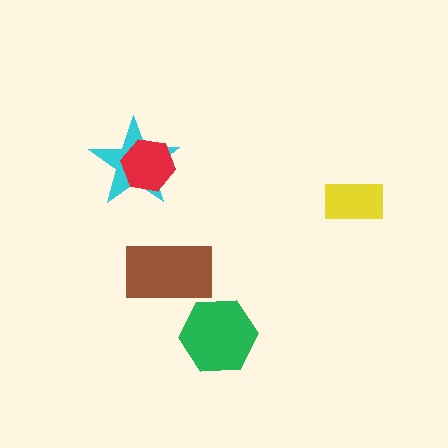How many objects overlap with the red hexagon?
1 object overlaps with the red hexagon.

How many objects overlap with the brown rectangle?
0 objects overlap with the brown rectangle.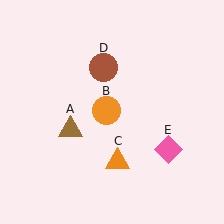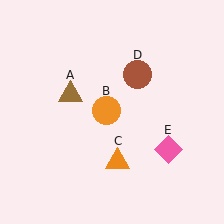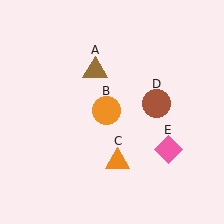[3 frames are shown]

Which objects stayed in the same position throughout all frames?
Orange circle (object B) and orange triangle (object C) and pink diamond (object E) remained stationary.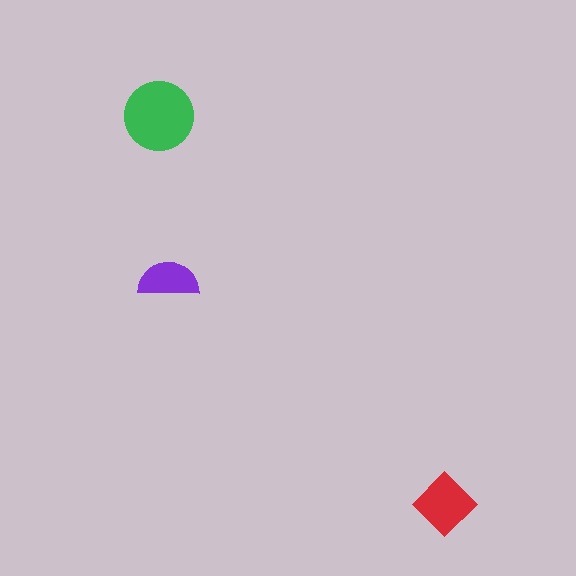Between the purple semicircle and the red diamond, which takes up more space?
The red diamond.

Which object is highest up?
The green circle is topmost.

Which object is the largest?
The green circle.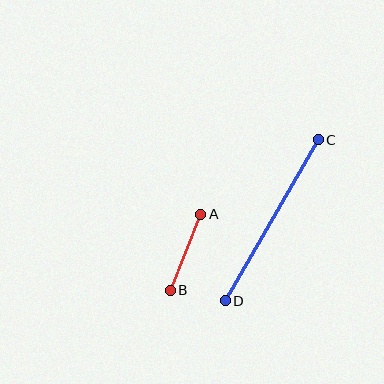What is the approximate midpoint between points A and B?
The midpoint is at approximately (186, 252) pixels.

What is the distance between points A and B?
The distance is approximately 82 pixels.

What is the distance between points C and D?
The distance is approximately 186 pixels.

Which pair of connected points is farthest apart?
Points C and D are farthest apart.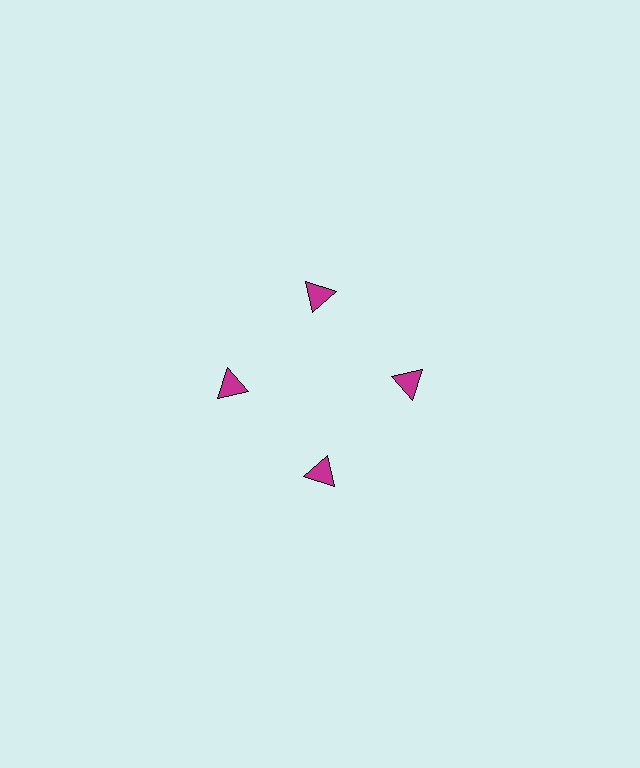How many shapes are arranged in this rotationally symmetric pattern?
There are 4 shapes, arranged in 4 groups of 1.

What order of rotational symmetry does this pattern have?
This pattern has 4-fold rotational symmetry.